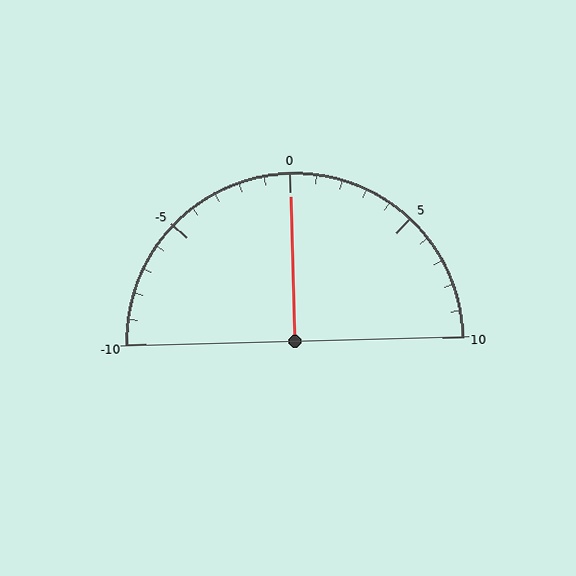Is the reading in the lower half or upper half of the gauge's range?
The reading is in the upper half of the range (-10 to 10).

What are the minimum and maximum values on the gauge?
The gauge ranges from -10 to 10.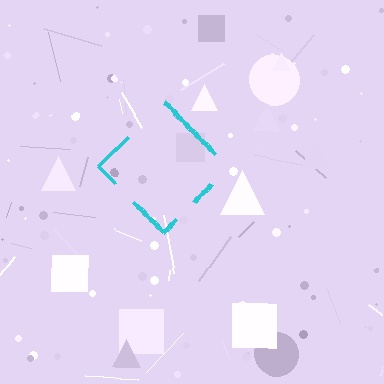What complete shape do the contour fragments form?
The contour fragments form a diamond.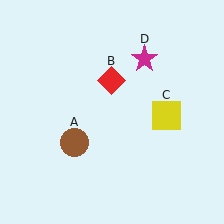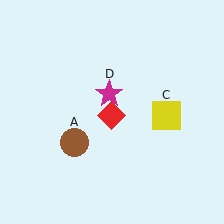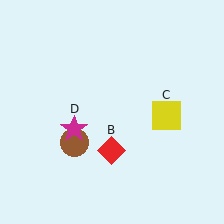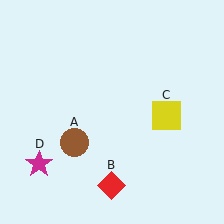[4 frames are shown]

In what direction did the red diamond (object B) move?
The red diamond (object B) moved down.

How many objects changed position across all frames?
2 objects changed position: red diamond (object B), magenta star (object D).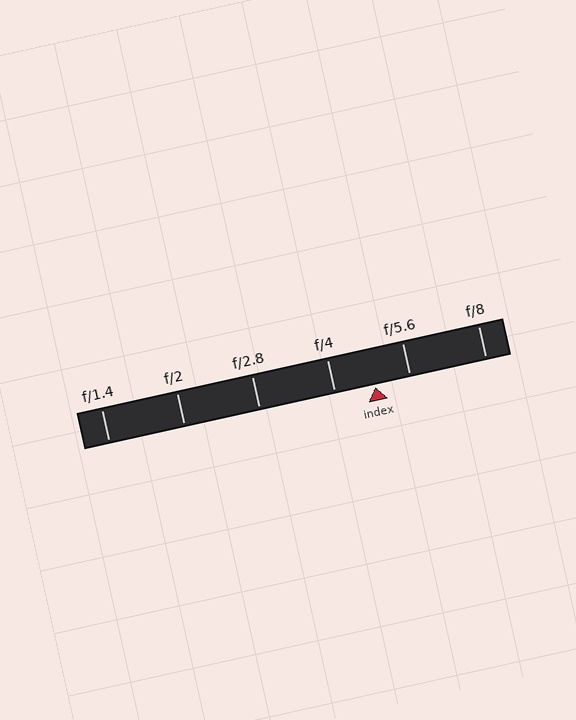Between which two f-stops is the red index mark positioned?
The index mark is between f/4 and f/5.6.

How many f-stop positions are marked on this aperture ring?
There are 6 f-stop positions marked.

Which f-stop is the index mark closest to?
The index mark is closest to f/5.6.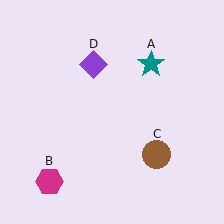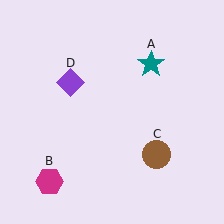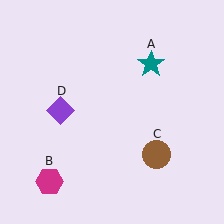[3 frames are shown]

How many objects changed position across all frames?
1 object changed position: purple diamond (object D).